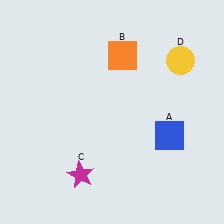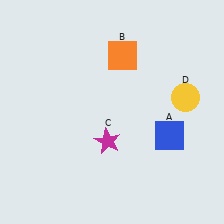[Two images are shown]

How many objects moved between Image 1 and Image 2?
2 objects moved between the two images.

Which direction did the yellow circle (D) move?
The yellow circle (D) moved down.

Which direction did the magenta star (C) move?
The magenta star (C) moved up.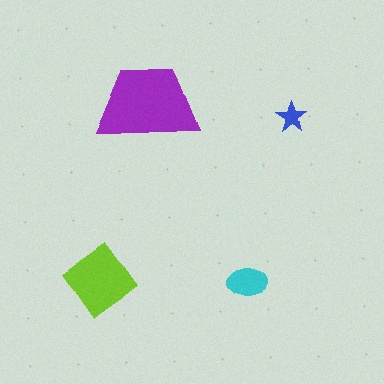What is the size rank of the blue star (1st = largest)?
4th.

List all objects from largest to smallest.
The purple trapezoid, the lime diamond, the cyan ellipse, the blue star.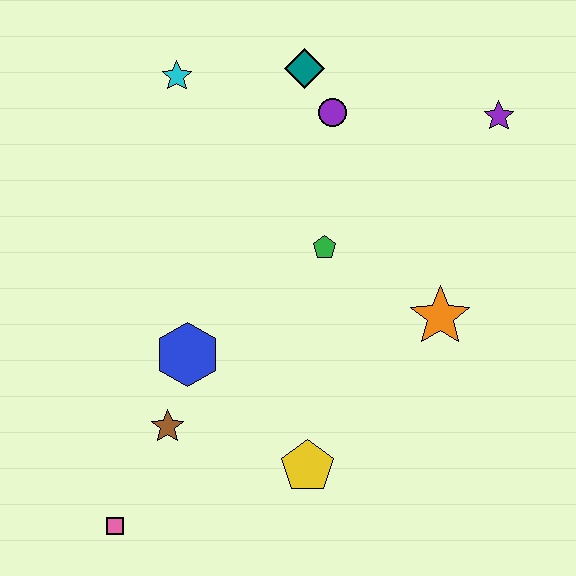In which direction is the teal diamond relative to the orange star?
The teal diamond is above the orange star.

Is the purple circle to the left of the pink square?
No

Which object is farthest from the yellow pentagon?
The cyan star is farthest from the yellow pentagon.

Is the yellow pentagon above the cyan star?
No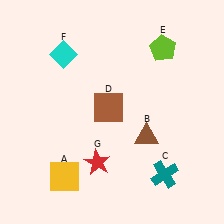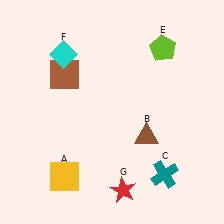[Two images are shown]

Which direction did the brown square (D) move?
The brown square (D) moved left.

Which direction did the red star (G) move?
The red star (G) moved down.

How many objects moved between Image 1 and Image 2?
2 objects moved between the two images.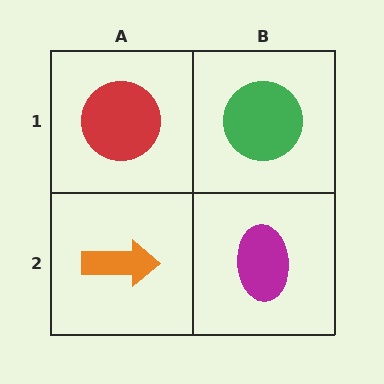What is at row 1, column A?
A red circle.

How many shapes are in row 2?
2 shapes.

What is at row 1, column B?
A green circle.